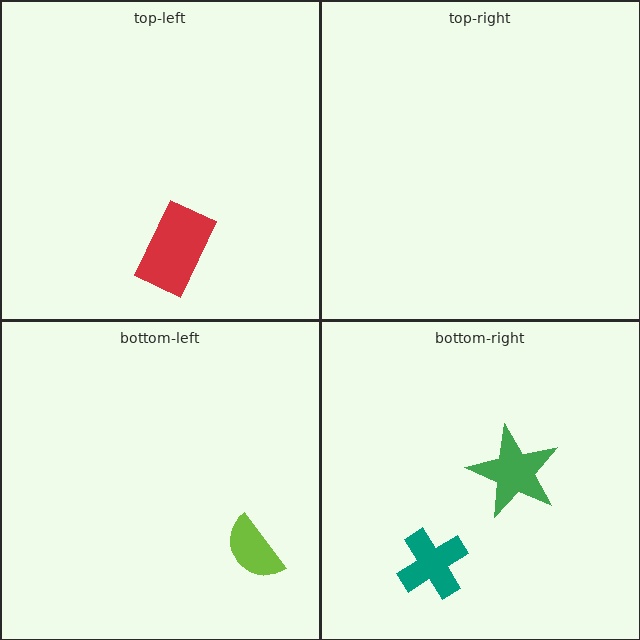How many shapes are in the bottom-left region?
1.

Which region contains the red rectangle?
The top-left region.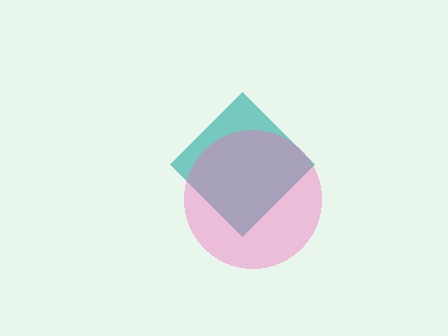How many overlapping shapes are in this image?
There are 2 overlapping shapes in the image.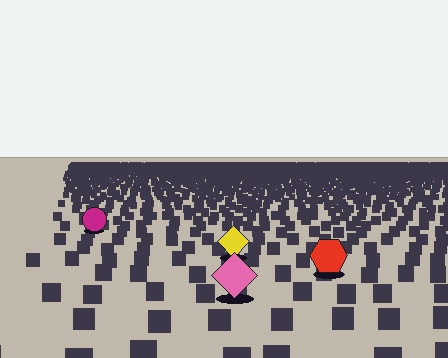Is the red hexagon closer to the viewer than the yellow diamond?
Yes. The red hexagon is closer — you can tell from the texture gradient: the ground texture is coarser near it.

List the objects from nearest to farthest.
From nearest to farthest: the pink diamond, the red hexagon, the yellow diamond, the magenta circle.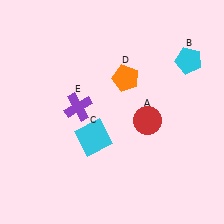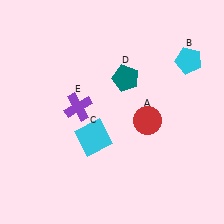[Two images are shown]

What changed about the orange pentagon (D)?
In Image 1, D is orange. In Image 2, it changed to teal.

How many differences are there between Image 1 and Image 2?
There is 1 difference between the two images.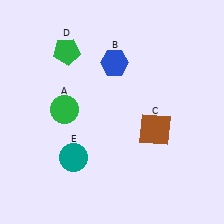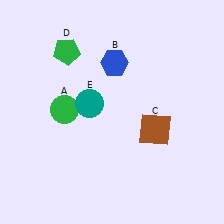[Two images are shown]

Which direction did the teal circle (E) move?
The teal circle (E) moved up.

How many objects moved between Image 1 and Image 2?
1 object moved between the two images.